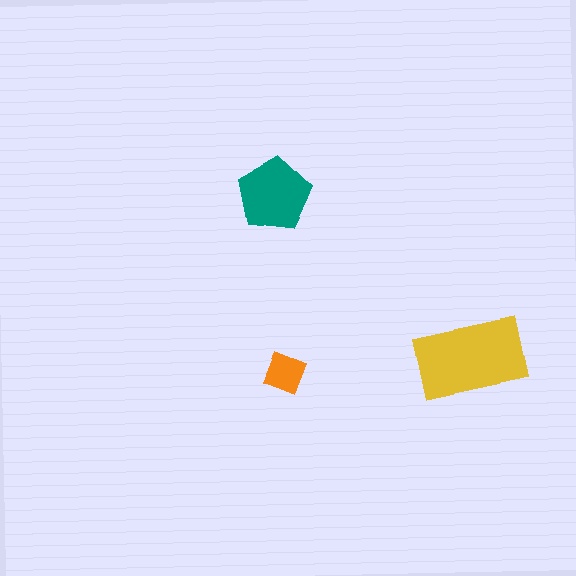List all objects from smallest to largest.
The orange square, the teal pentagon, the yellow rectangle.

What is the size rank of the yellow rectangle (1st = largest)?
1st.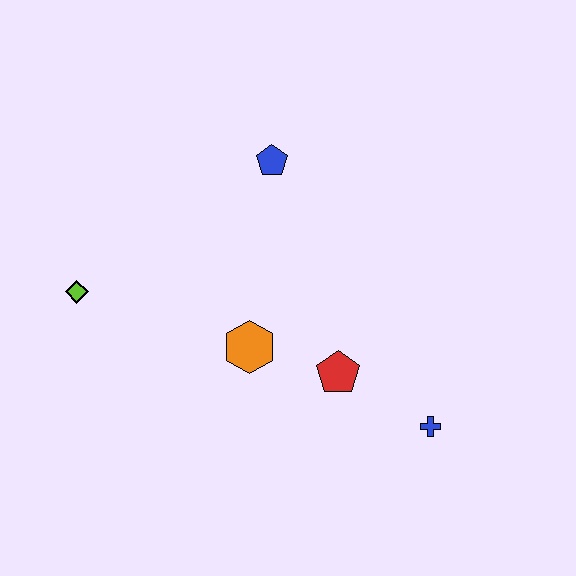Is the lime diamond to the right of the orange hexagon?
No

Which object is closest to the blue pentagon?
The orange hexagon is closest to the blue pentagon.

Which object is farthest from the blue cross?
The lime diamond is farthest from the blue cross.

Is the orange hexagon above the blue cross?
Yes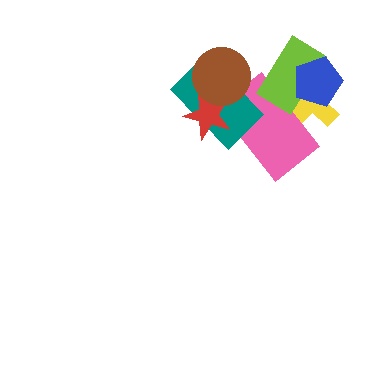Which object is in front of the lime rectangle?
The blue pentagon is in front of the lime rectangle.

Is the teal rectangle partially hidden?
Yes, it is partially covered by another shape.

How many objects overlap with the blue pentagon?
2 objects overlap with the blue pentagon.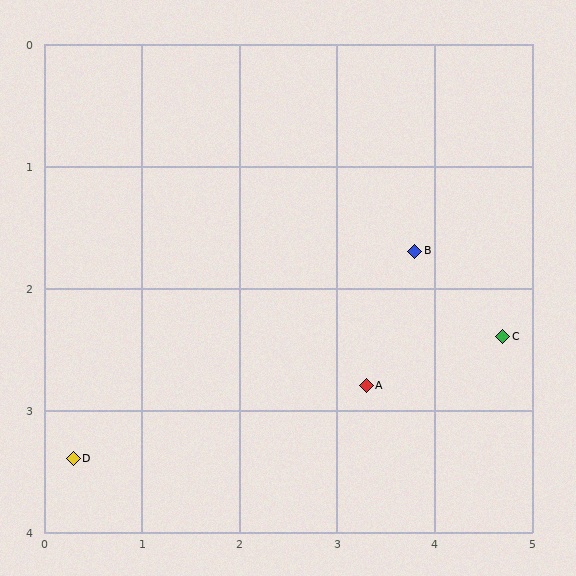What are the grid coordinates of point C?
Point C is at approximately (4.7, 2.4).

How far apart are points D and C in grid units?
Points D and C are about 4.5 grid units apart.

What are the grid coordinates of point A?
Point A is at approximately (3.3, 2.8).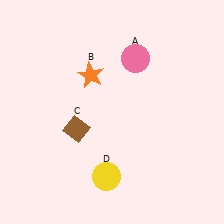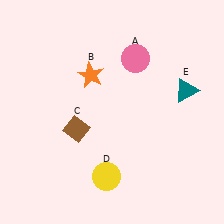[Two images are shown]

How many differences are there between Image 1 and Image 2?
There is 1 difference between the two images.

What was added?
A teal triangle (E) was added in Image 2.